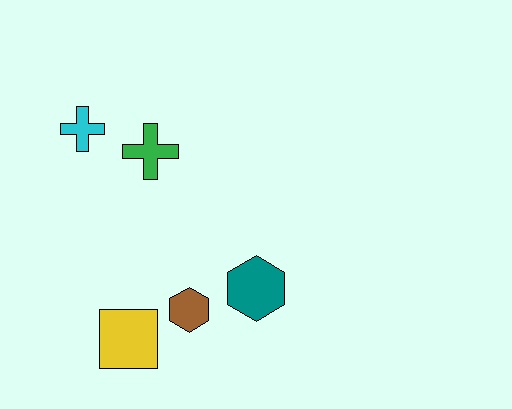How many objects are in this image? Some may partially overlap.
There are 5 objects.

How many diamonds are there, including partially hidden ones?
There are no diamonds.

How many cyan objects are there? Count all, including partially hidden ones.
There is 1 cyan object.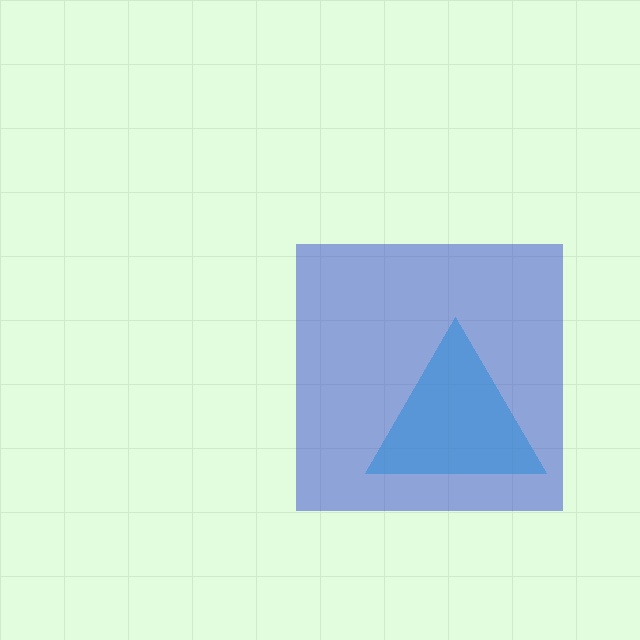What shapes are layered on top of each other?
The layered shapes are: a cyan triangle, a blue square.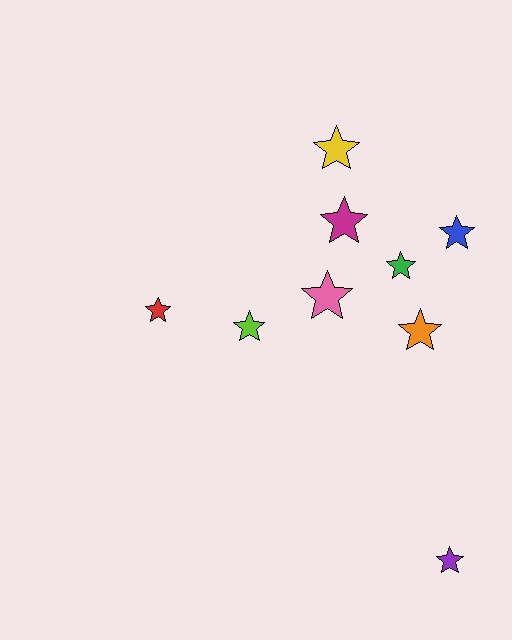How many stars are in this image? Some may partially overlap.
There are 9 stars.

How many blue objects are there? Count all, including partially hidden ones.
There is 1 blue object.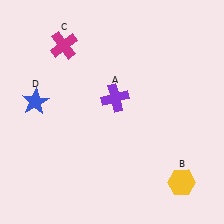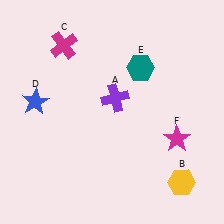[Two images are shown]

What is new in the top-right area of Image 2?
A teal hexagon (E) was added in the top-right area of Image 2.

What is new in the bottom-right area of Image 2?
A magenta star (F) was added in the bottom-right area of Image 2.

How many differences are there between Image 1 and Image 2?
There are 2 differences between the two images.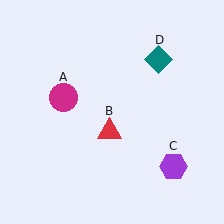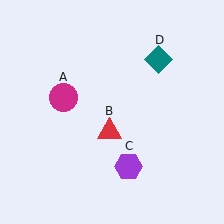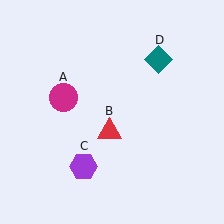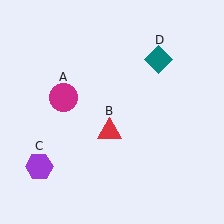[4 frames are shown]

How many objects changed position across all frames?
1 object changed position: purple hexagon (object C).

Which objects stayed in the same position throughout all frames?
Magenta circle (object A) and red triangle (object B) and teal diamond (object D) remained stationary.